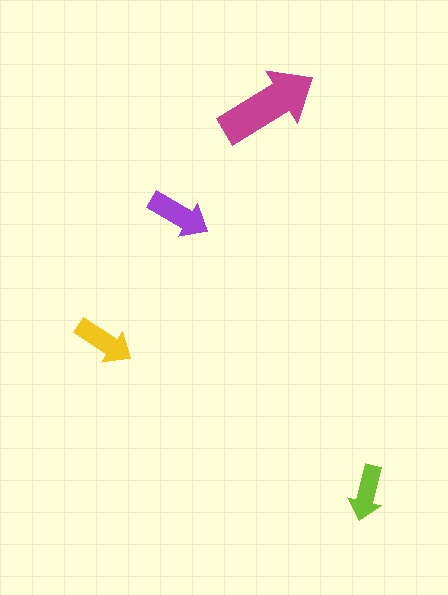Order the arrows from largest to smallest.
the magenta one, the purple one, the yellow one, the lime one.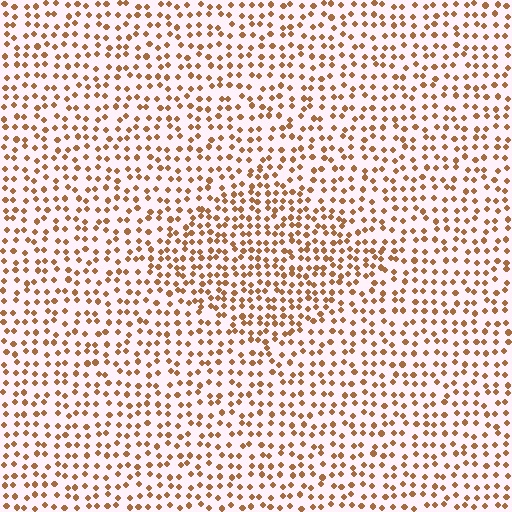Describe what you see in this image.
The image contains small brown elements arranged at two different densities. A diamond-shaped region is visible where the elements are more densely packed than the surrounding area.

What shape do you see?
I see a diamond.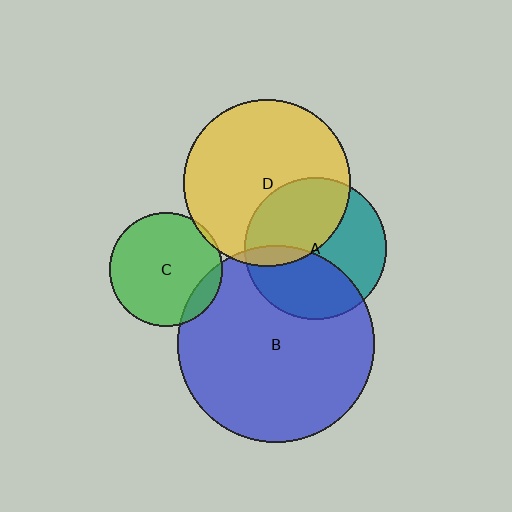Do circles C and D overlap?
Yes.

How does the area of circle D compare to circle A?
Approximately 1.4 times.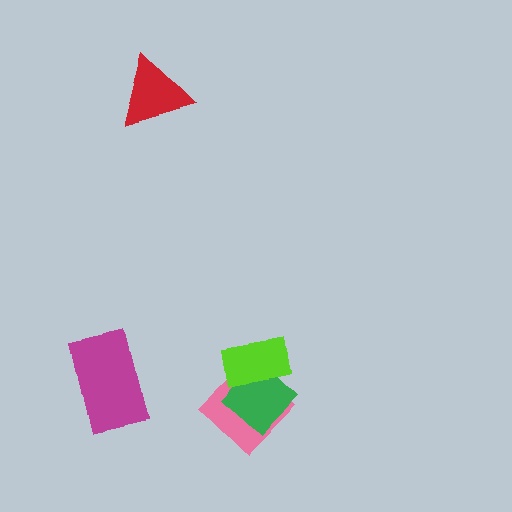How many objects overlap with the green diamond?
2 objects overlap with the green diamond.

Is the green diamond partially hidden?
Yes, it is partially covered by another shape.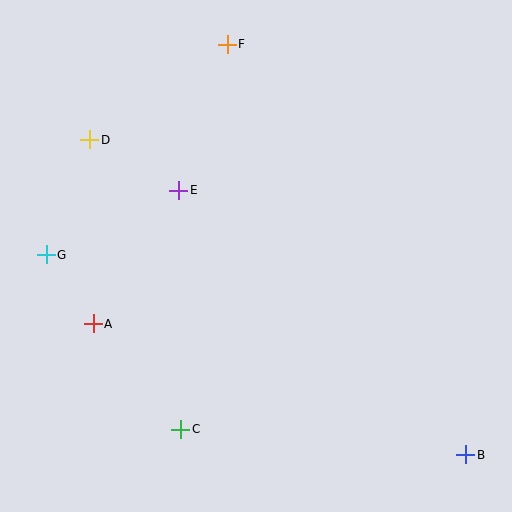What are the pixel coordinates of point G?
Point G is at (46, 255).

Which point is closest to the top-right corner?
Point F is closest to the top-right corner.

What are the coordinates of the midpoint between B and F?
The midpoint between B and F is at (347, 250).